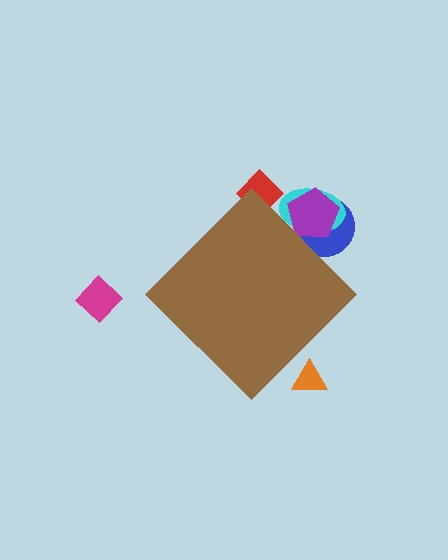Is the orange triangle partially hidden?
Yes, the orange triangle is partially hidden behind the brown diamond.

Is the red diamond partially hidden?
Yes, the red diamond is partially hidden behind the brown diamond.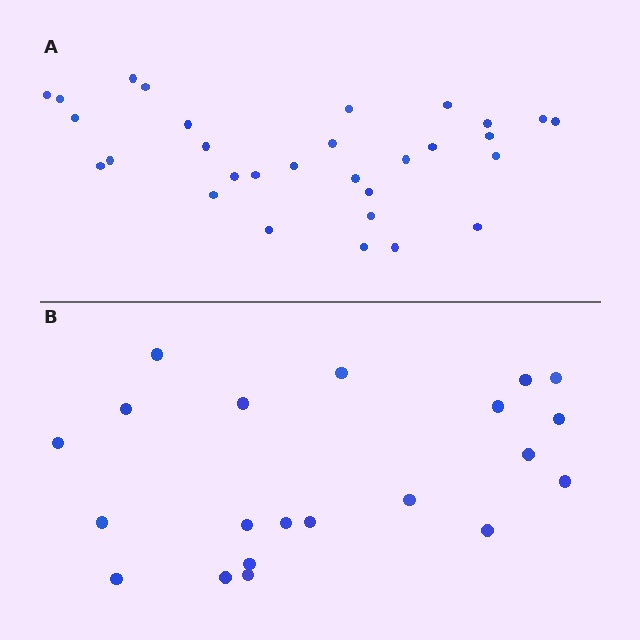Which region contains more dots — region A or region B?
Region A (the top region) has more dots.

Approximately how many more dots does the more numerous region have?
Region A has roughly 8 or so more dots than region B.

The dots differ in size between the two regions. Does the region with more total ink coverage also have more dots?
No. Region B has more total ink coverage because its dots are larger, but region A actually contains more individual dots. Total area can be misleading — the number of items is what matters here.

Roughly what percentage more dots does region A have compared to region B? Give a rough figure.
About 45% more.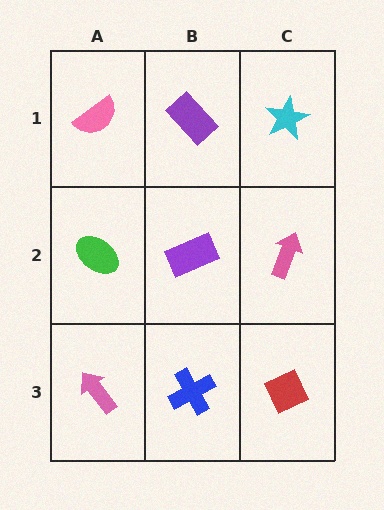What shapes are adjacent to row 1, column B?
A purple rectangle (row 2, column B), a pink semicircle (row 1, column A), a cyan star (row 1, column C).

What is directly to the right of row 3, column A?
A blue cross.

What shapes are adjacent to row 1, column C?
A pink arrow (row 2, column C), a purple rectangle (row 1, column B).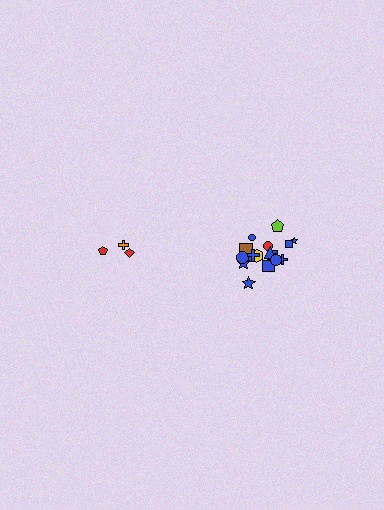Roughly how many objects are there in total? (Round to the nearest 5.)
Roughly 20 objects in total.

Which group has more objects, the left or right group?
The right group.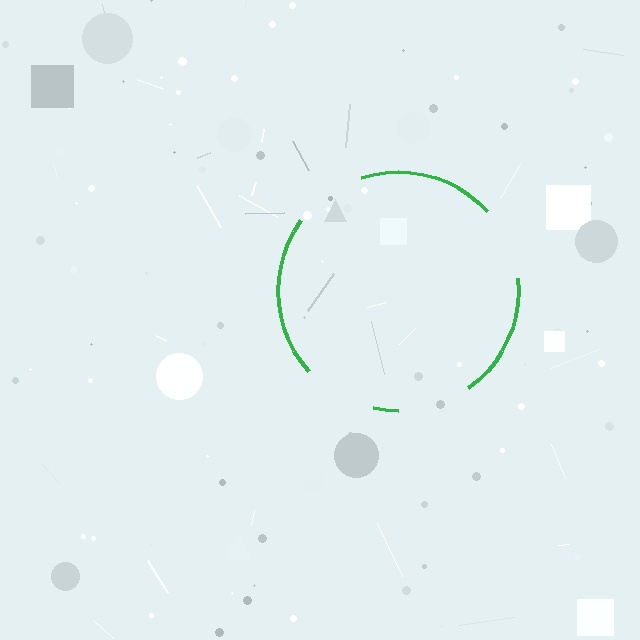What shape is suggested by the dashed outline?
The dashed outline suggests a circle.